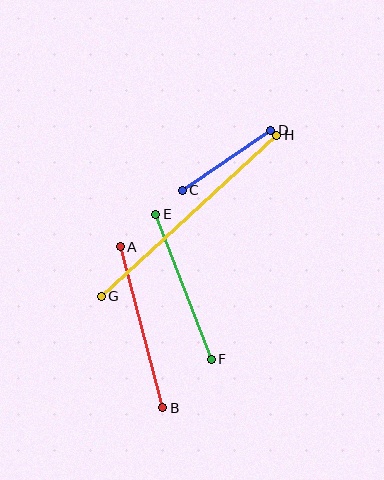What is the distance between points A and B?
The distance is approximately 166 pixels.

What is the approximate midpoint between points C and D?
The midpoint is at approximately (226, 160) pixels.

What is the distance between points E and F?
The distance is approximately 155 pixels.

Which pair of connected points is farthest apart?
Points G and H are farthest apart.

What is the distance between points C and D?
The distance is approximately 107 pixels.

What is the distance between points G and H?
The distance is approximately 238 pixels.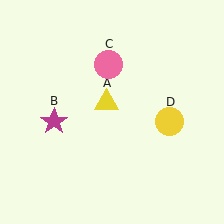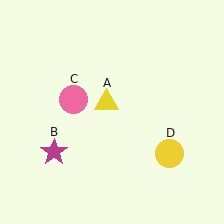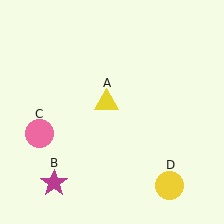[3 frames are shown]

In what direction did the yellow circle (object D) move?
The yellow circle (object D) moved down.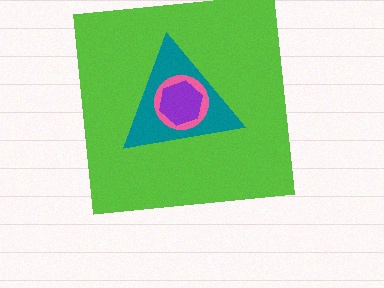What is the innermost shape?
The purple hexagon.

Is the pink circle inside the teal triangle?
Yes.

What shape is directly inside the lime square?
The teal triangle.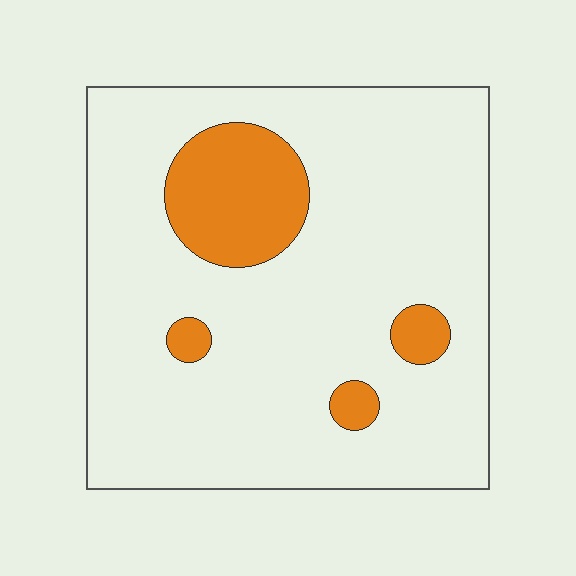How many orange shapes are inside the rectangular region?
4.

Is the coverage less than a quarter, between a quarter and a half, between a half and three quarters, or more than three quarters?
Less than a quarter.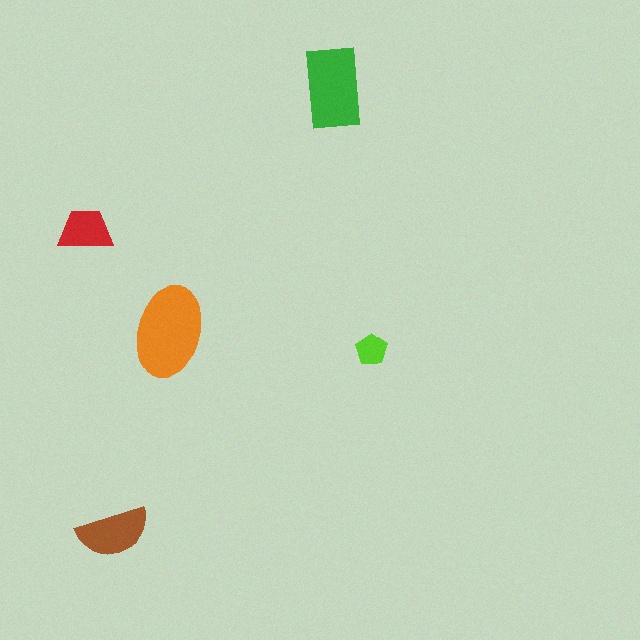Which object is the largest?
The orange ellipse.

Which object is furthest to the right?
The lime pentagon is rightmost.